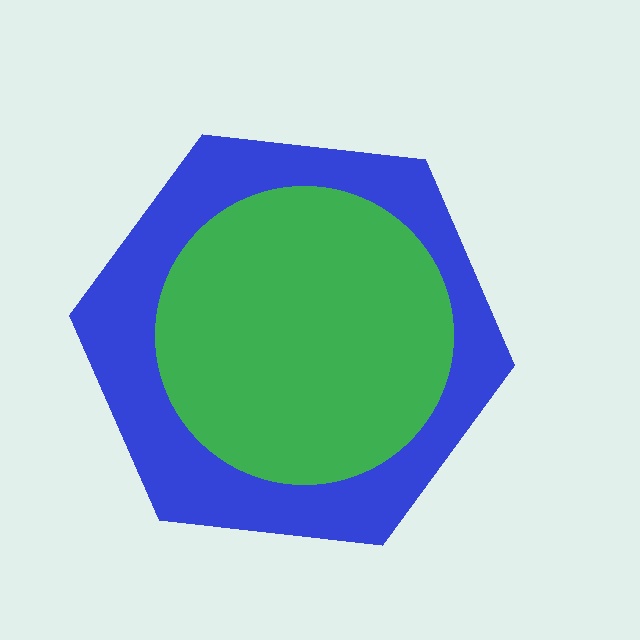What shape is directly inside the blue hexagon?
The green circle.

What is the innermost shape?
The green circle.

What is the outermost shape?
The blue hexagon.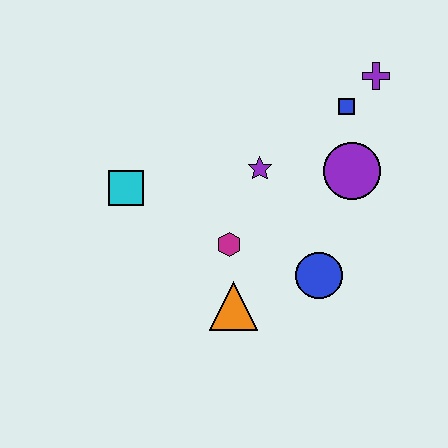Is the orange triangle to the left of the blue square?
Yes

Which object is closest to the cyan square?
The magenta hexagon is closest to the cyan square.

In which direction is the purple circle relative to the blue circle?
The purple circle is above the blue circle.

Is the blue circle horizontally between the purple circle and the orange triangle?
Yes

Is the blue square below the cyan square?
No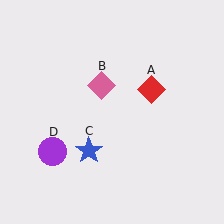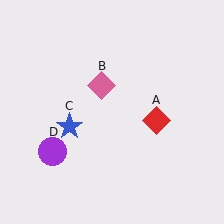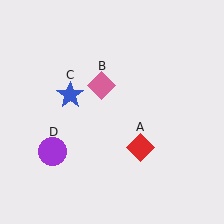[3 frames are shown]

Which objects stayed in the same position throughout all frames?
Pink diamond (object B) and purple circle (object D) remained stationary.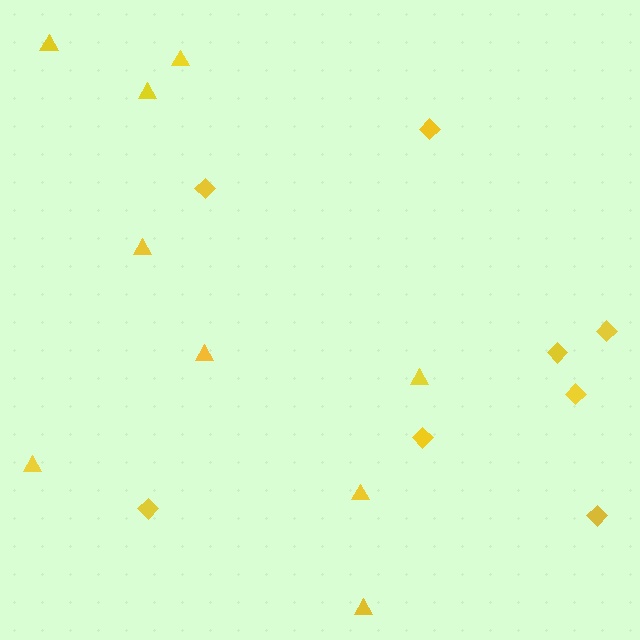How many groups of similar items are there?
There are 2 groups: one group of triangles (9) and one group of diamonds (8).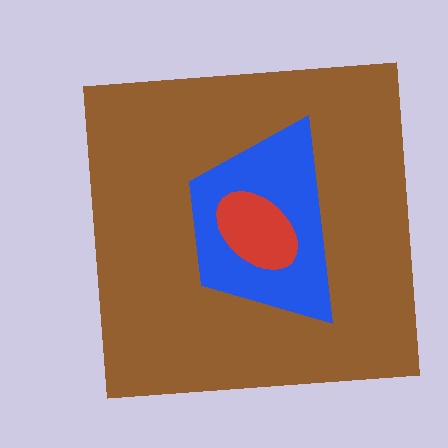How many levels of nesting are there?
3.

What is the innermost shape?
The red ellipse.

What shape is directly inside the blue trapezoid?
The red ellipse.